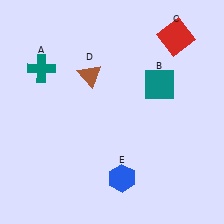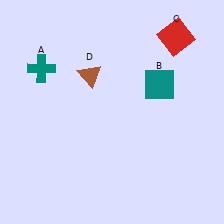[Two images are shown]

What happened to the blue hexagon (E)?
The blue hexagon (E) was removed in Image 2. It was in the bottom-right area of Image 1.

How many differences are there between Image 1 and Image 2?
There is 1 difference between the two images.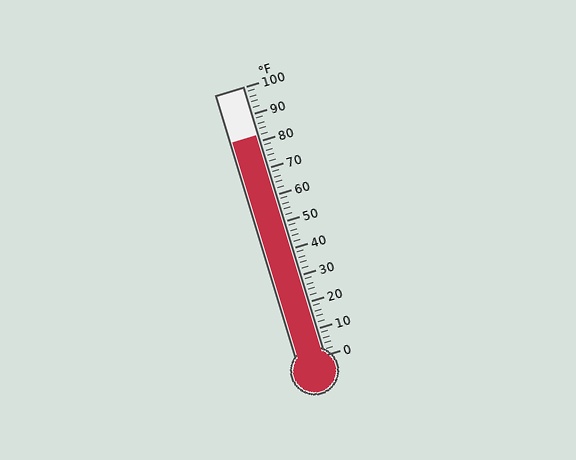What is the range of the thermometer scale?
The thermometer scale ranges from 0°F to 100°F.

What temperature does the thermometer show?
The thermometer shows approximately 82°F.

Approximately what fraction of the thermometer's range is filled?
The thermometer is filled to approximately 80% of its range.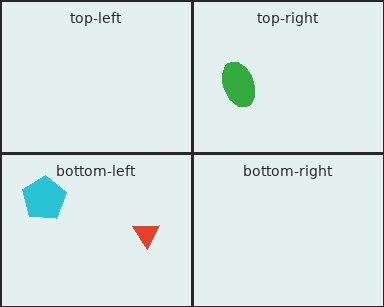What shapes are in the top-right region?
The green ellipse.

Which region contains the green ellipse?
The top-right region.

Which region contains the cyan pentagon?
The bottom-left region.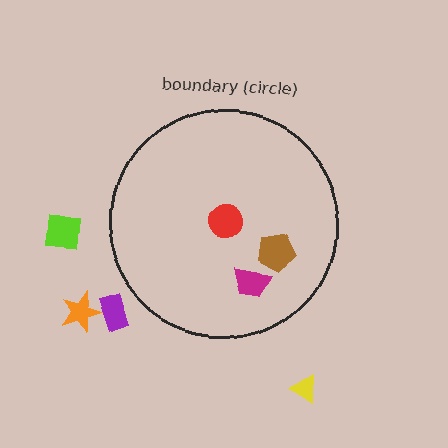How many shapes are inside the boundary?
3 inside, 4 outside.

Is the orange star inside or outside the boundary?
Outside.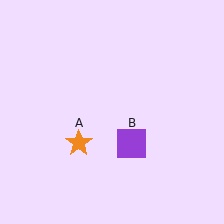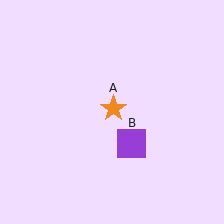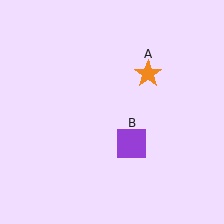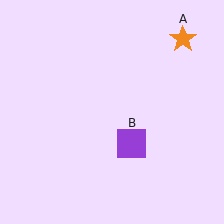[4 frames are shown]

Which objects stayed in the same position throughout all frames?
Purple square (object B) remained stationary.